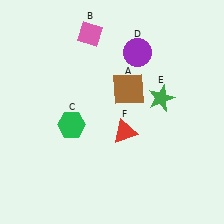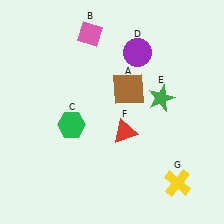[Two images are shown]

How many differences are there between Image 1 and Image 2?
There is 1 difference between the two images.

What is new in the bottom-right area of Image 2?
A yellow cross (G) was added in the bottom-right area of Image 2.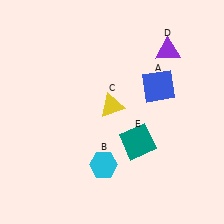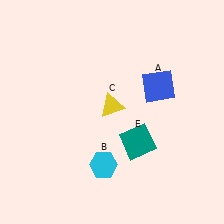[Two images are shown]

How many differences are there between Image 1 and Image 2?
There is 1 difference between the two images.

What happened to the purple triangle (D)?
The purple triangle (D) was removed in Image 2. It was in the top-right area of Image 1.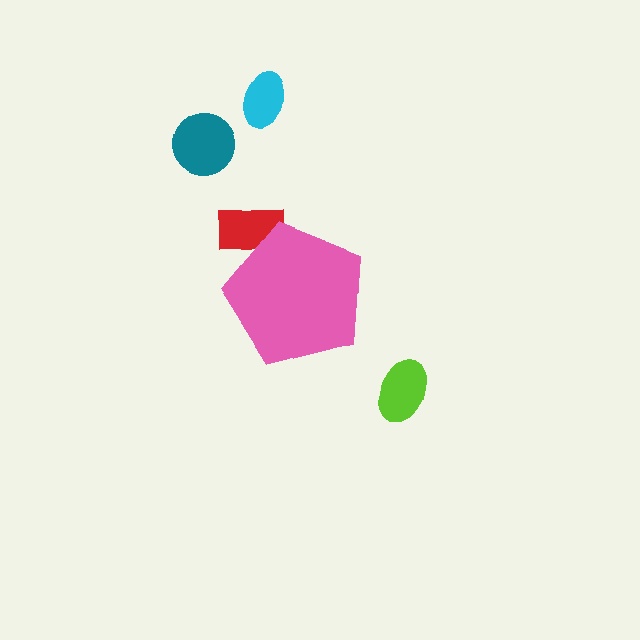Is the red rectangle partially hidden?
Yes, the red rectangle is partially hidden behind the pink pentagon.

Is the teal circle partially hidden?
No, the teal circle is fully visible.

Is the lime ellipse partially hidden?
No, the lime ellipse is fully visible.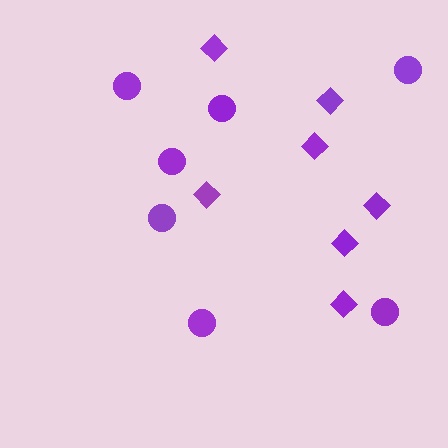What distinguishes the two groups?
There are 2 groups: one group of circles (7) and one group of diamonds (7).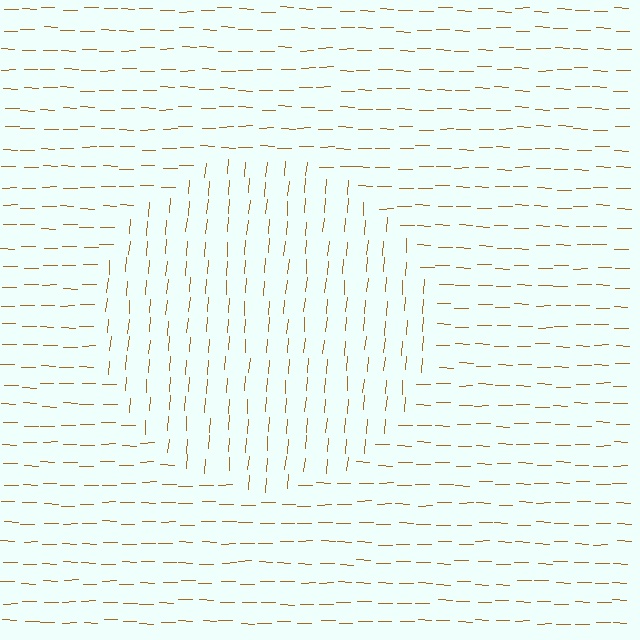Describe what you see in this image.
The image is filled with small brown line segments. A circle region in the image has lines oriented differently from the surrounding lines, creating a visible texture boundary.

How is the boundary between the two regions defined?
The boundary is defined purely by a change in line orientation (approximately 86 degrees difference). All lines are the same color and thickness.